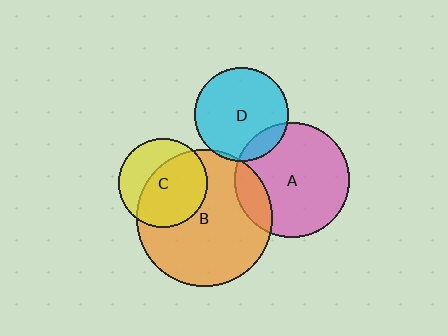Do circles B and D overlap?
Yes.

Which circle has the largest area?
Circle B (orange).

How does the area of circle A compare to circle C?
Approximately 1.7 times.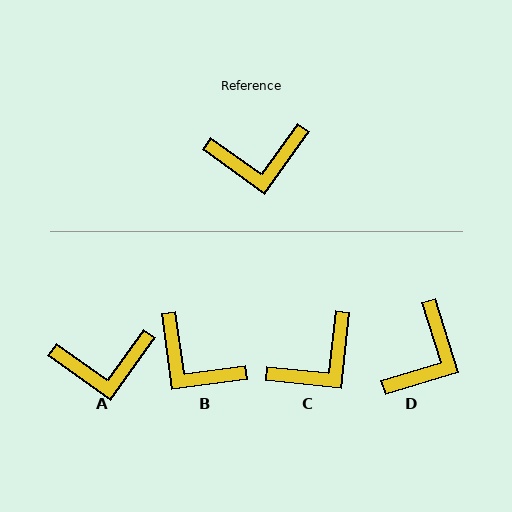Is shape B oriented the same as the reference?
No, it is off by about 47 degrees.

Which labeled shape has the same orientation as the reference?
A.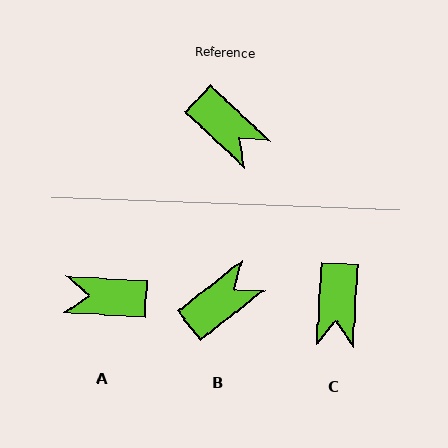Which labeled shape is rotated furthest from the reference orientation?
A, about 140 degrees away.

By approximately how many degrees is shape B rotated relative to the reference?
Approximately 81 degrees counter-clockwise.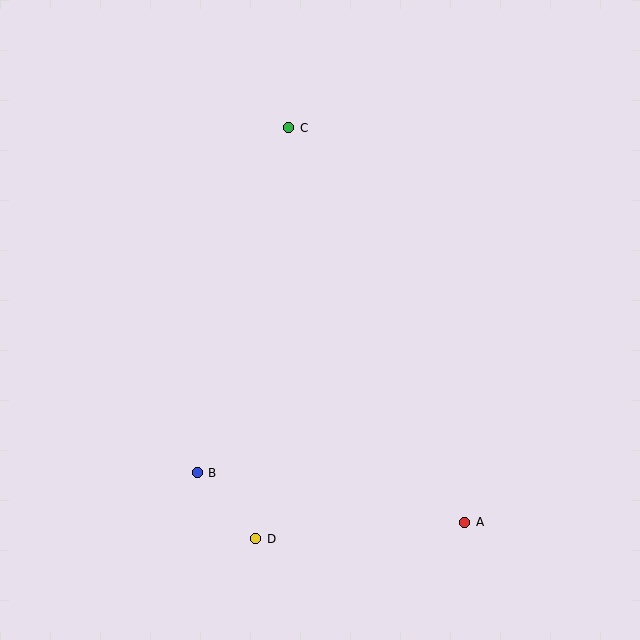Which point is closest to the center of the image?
Point C at (289, 128) is closest to the center.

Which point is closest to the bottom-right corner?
Point A is closest to the bottom-right corner.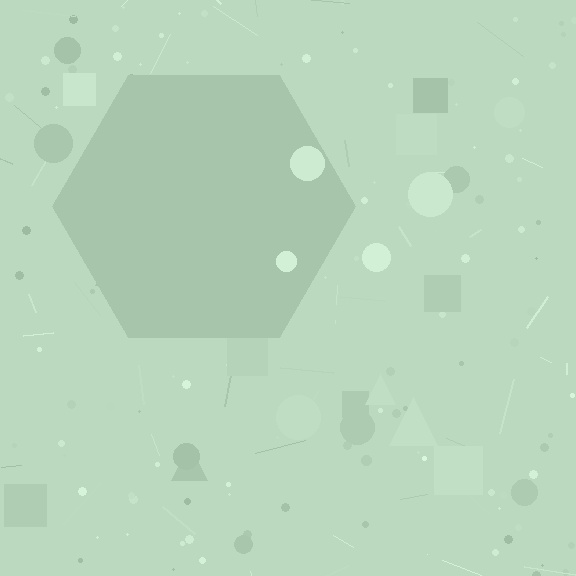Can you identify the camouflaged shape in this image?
The camouflaged shape is a hexagon.